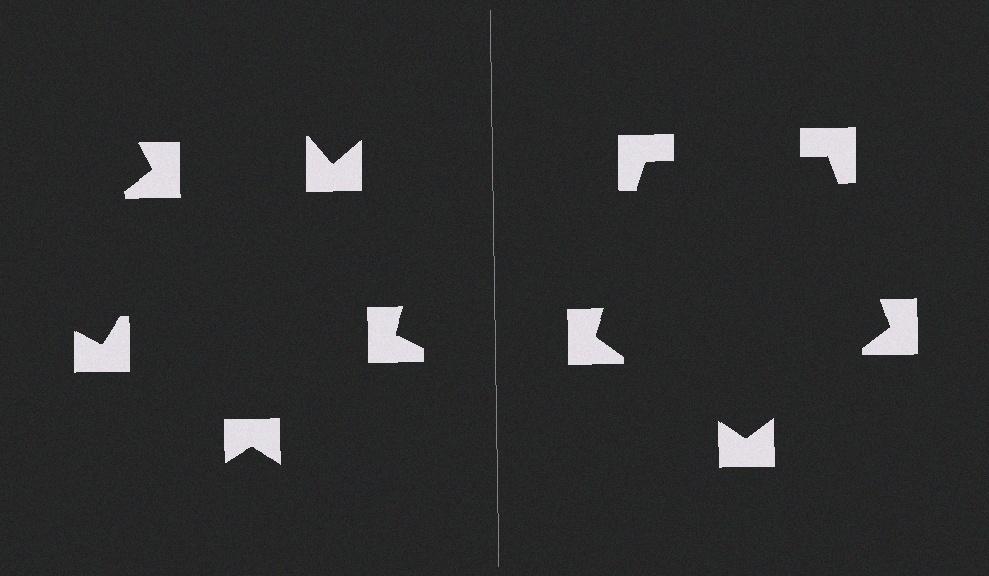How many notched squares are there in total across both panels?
10 — 5 on each side.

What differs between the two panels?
The notched squares are positioned identically on both sides; only the wedge orientations differ. On the right they align to a pentagon; on the left they are misaligned.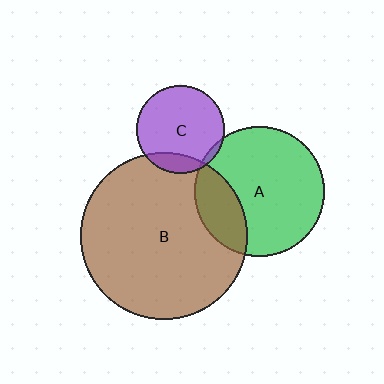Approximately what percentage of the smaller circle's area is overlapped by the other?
Approximately 5%.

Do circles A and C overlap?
Yes.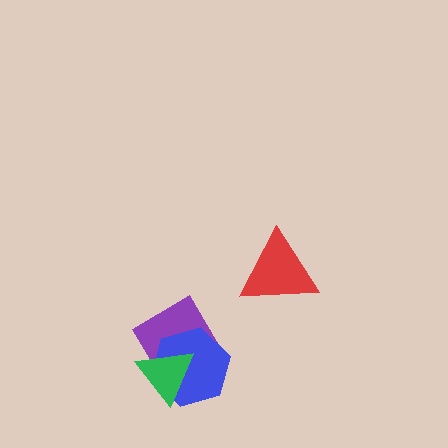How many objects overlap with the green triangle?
2 objects overlap with the green triangle.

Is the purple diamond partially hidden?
Yes, it is partially covered by another shape.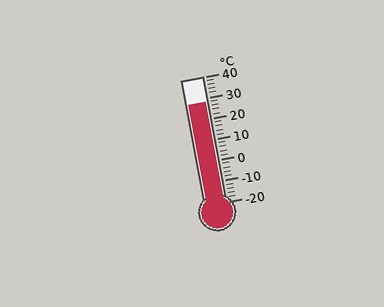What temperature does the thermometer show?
The thermometer shows approximately 28°C.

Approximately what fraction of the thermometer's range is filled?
The thermometer is filled to approximately 80% of its range.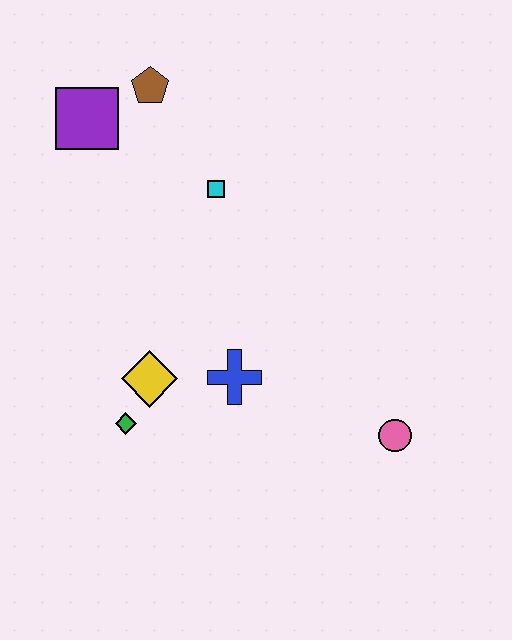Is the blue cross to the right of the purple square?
Yes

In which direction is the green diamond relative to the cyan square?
The green diamond is below the cyan square.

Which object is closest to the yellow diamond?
The green diamond is closest to the yellow diamond.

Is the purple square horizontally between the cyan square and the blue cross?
No